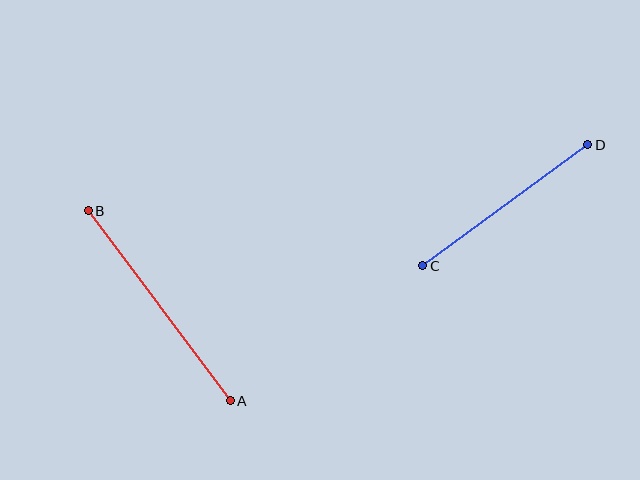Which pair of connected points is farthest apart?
Points A and B are farthest apart.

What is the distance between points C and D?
The distance is approximately 205 pixels.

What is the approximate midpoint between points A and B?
The midpoint is at approximately (159, 306) pixels.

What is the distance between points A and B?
The distance is approximately 237 pixels.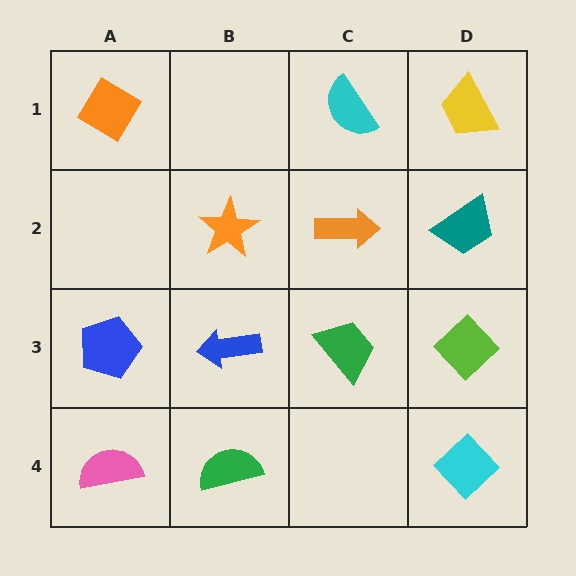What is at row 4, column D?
A cyan diamond.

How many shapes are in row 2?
3 shapes.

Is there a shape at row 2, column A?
No, that cell is empty.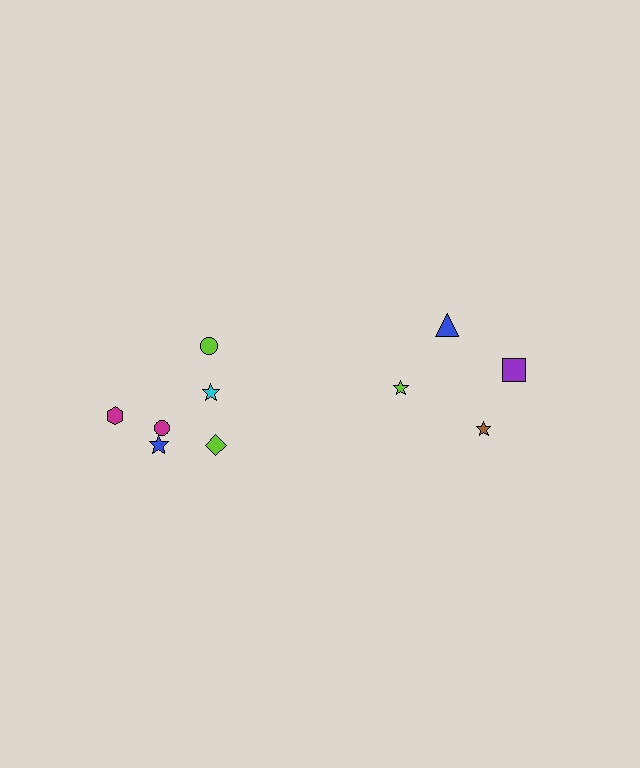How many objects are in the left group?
There are 6 objects.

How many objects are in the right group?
There are 4 objects.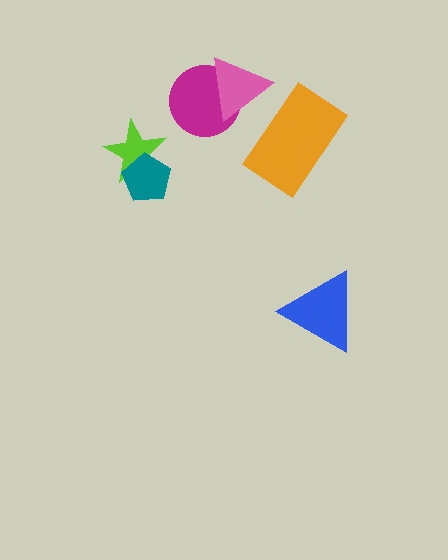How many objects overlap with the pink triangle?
2 objects overlap with the pink triangle.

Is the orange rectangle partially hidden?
Yes, it is partially covered by another shape.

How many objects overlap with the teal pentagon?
1 object overlaps with the teal pentagon.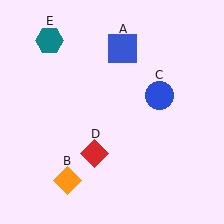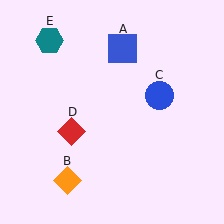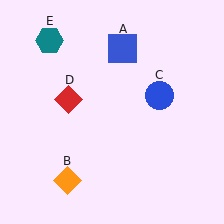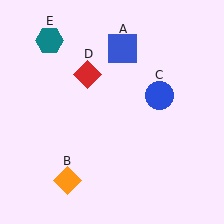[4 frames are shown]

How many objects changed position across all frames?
1 object changed position: red diamond (object D).